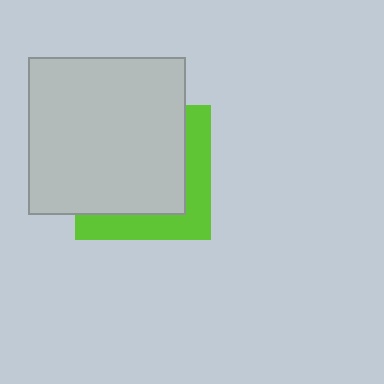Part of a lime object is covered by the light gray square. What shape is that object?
It is a square.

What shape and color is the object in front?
The object in front is a light gray square.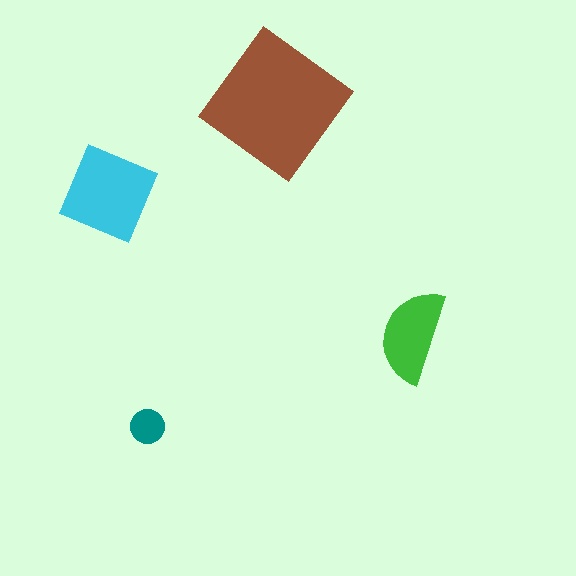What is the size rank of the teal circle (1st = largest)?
4th.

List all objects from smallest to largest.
The teal circle, the green semicircle, the cyan diamond, the brown diamond.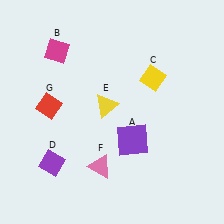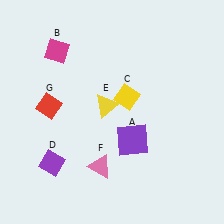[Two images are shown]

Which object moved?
The yellow diamond (C) moved left.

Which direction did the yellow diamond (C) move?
The yellow diamond (C) moved left.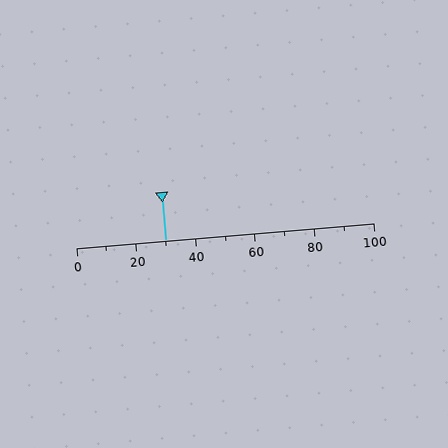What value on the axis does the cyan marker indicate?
The marker indicates approximately 30.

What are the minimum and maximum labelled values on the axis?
The axis runs from 0 to 100.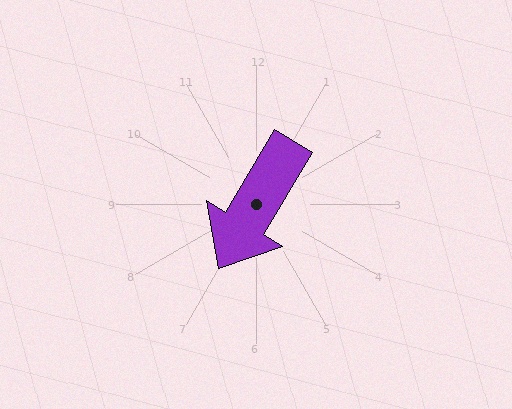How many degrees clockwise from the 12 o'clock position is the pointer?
Approximately 211 degrees.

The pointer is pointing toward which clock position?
Roughly 7 o'clock.